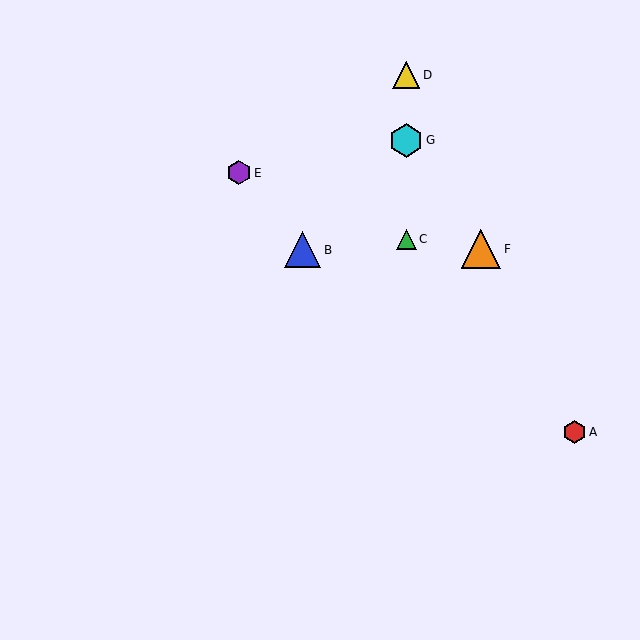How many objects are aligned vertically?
3 objects (C, D, G) are aligned vertically.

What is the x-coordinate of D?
Object D is at x≈406.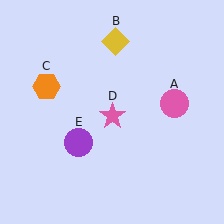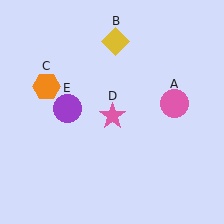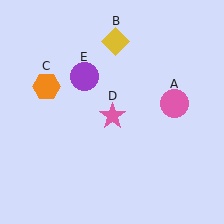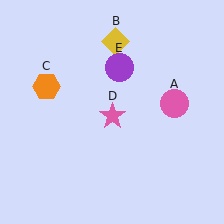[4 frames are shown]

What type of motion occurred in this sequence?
The purple circle (object E) rotated clockwise around the center of the scene.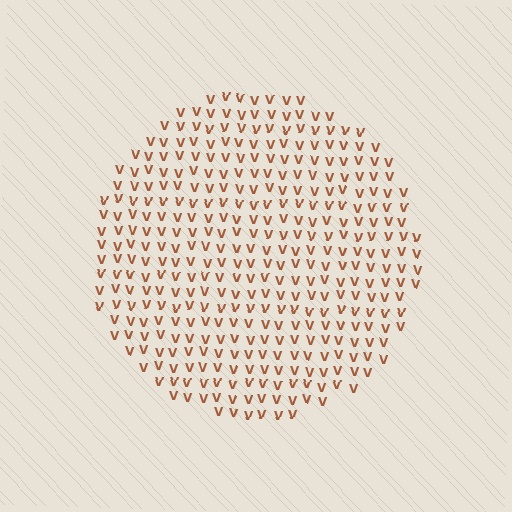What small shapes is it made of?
It is made of small letter V's.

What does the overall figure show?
The overall figure shows a circle.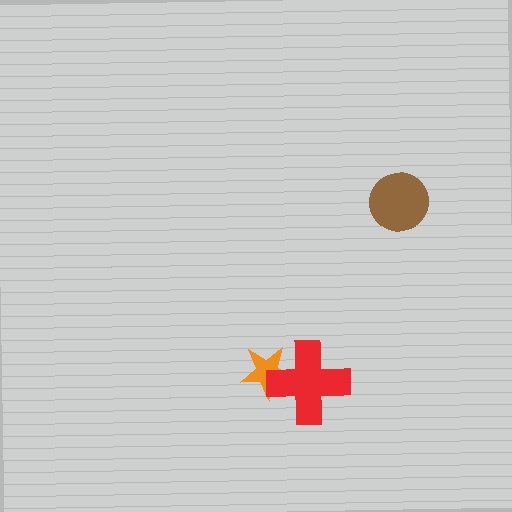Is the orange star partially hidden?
Yes, it is partially covered by another shape.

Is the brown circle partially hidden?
No, no other shape covers it.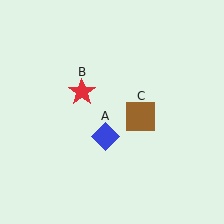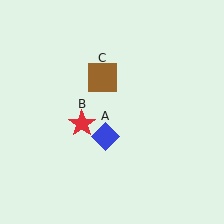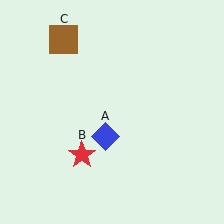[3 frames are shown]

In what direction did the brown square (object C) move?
The brown square (object C) moved up and to the left.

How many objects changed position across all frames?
2 objects changed position: red star (object B), brown square (object C).